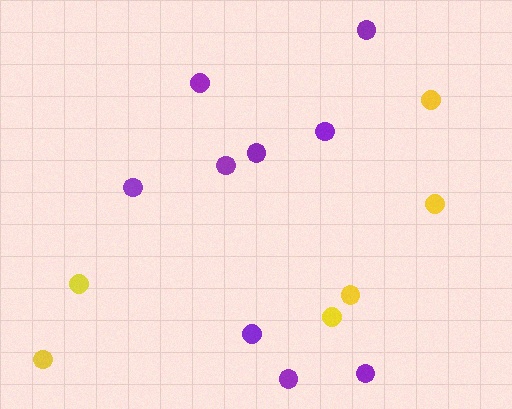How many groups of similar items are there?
There are 2 groups: one group of purple circles (9) and one group of yellow circles (6).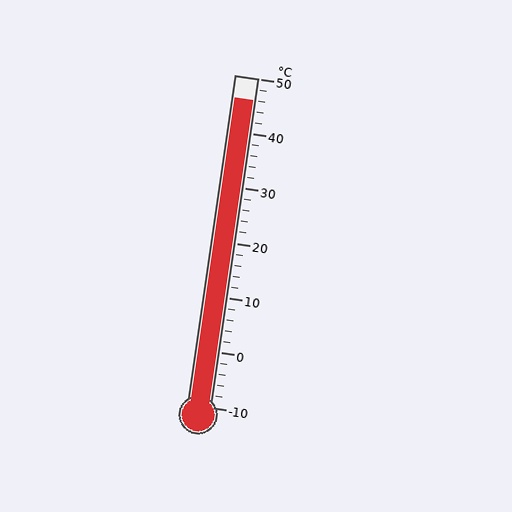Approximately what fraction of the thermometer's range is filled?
The thermometer is filled to approximately 95% of its range.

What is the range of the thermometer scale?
The thermometer scale ranges from -10°C to 50°C.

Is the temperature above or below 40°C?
The temperature is above 40°C.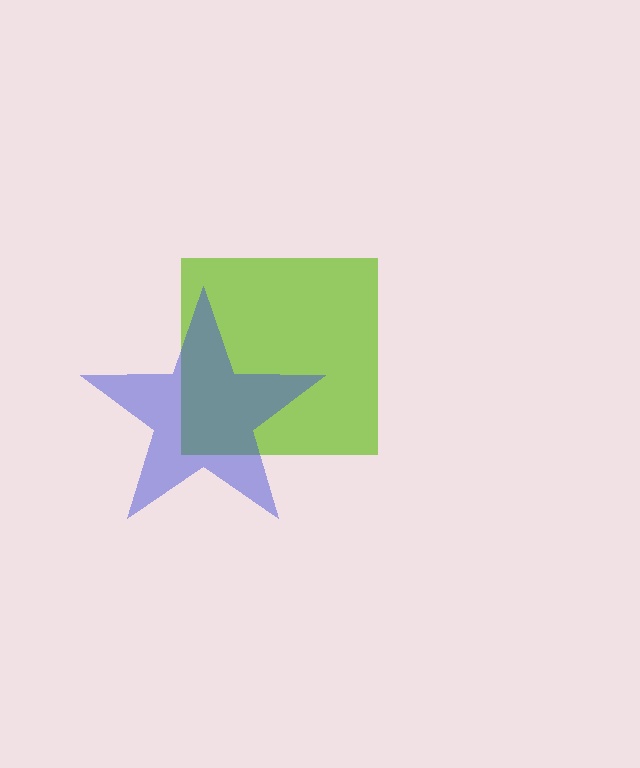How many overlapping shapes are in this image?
There are 2 overlapping shapes in the image.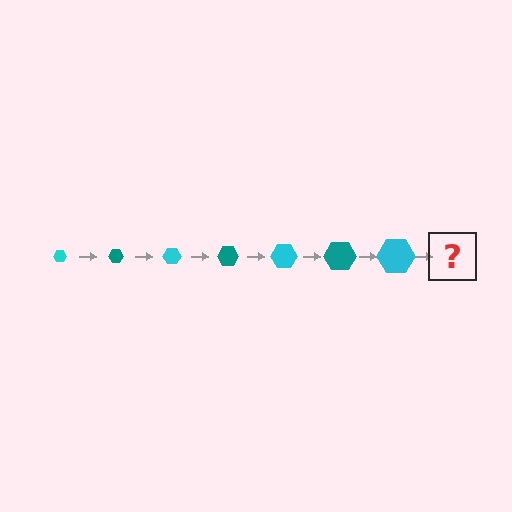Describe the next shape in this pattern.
It should be a teal hexagon, larger than the previous one.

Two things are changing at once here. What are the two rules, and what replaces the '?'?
The two rules are that the hexagon grows larger each step and the color cycles through cyan and teal. The '?' should be a teal hexagon, larger than the previous one.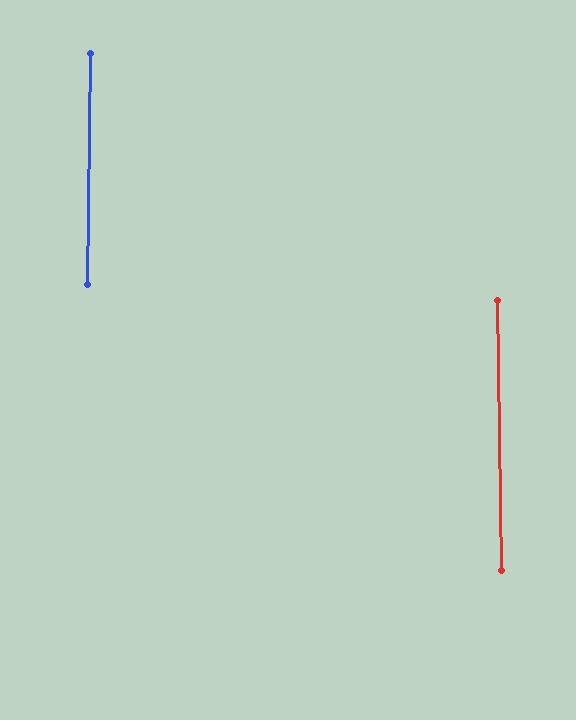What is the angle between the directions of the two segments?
Approximately 2 degrees.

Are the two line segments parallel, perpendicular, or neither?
Parallel — their directions differ by only 1.6°.